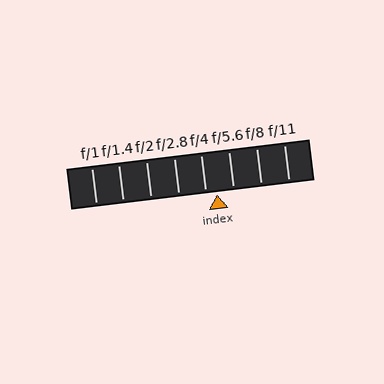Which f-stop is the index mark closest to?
The index mark is closest to f/4.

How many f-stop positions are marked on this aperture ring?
There are 8 f-stop positions marked.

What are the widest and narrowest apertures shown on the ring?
The widest aperture shown is f/1 and the narrowest is f/11.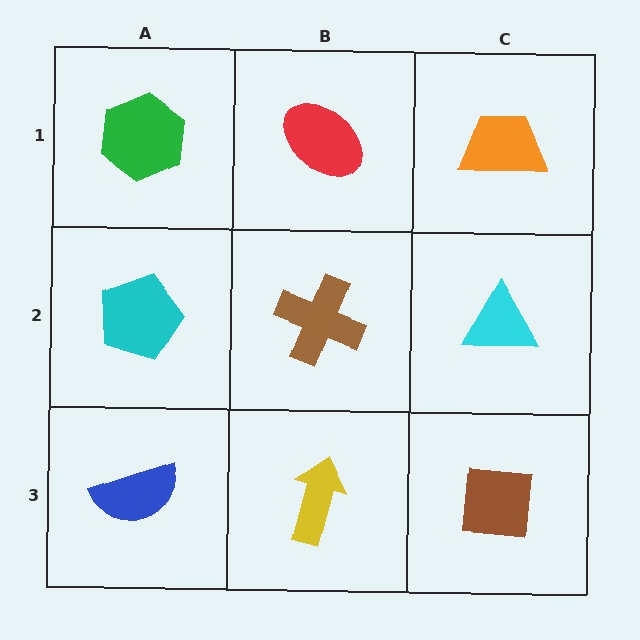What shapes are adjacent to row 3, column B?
A brown cross (row 2, column B), a blue semicircle (row 3, column A), a brown square (row 3, column C).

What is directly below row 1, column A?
A cyan pentagon.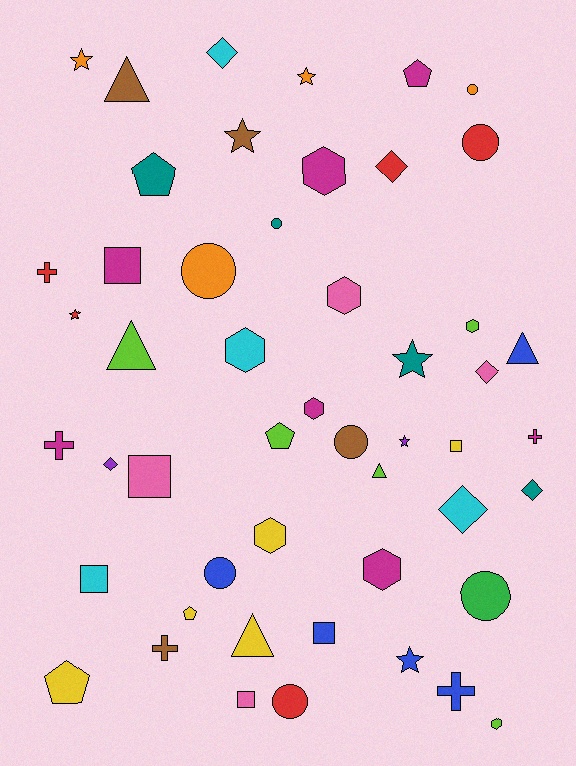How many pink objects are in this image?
There are 4 pink objects.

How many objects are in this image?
There are 50 objects.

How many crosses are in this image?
There are 5 crosses.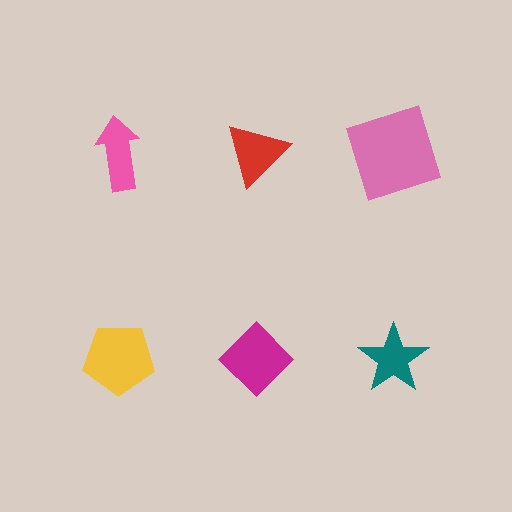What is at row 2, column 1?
A yellow pentagon.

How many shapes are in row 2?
3 shapes.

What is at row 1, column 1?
A pink arrow.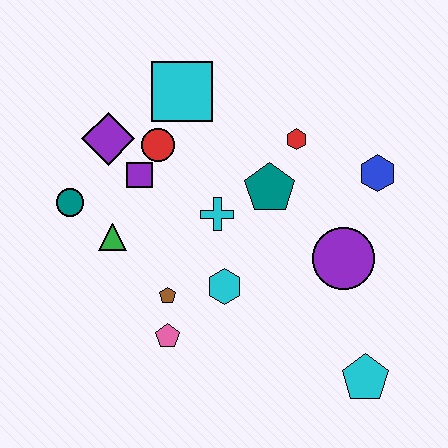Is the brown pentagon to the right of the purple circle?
No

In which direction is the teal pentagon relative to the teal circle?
The teal pentagon is to the right of the teal circle.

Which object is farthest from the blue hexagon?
The teal circle is farthest from the blue hexagon.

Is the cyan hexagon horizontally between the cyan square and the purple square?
No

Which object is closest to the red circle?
The purple square is closest to the red circle.